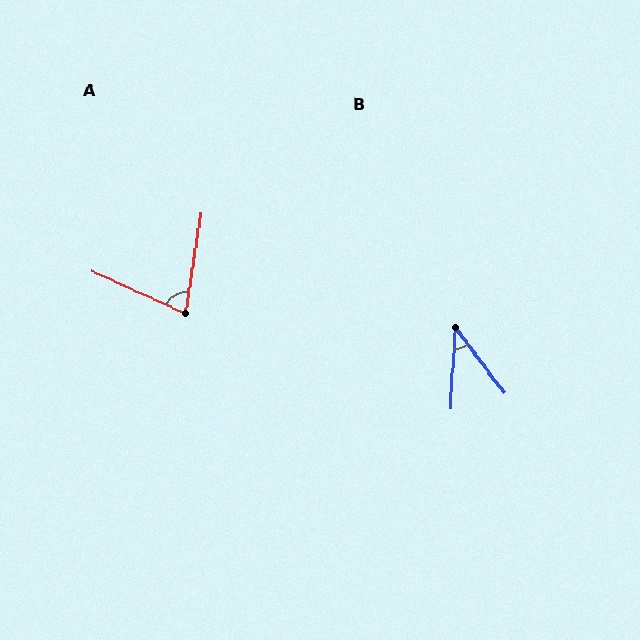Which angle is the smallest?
B, at approximately 40 degrees.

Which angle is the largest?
A, at approximately 74 degrees.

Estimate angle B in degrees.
Approximately 40 degrees.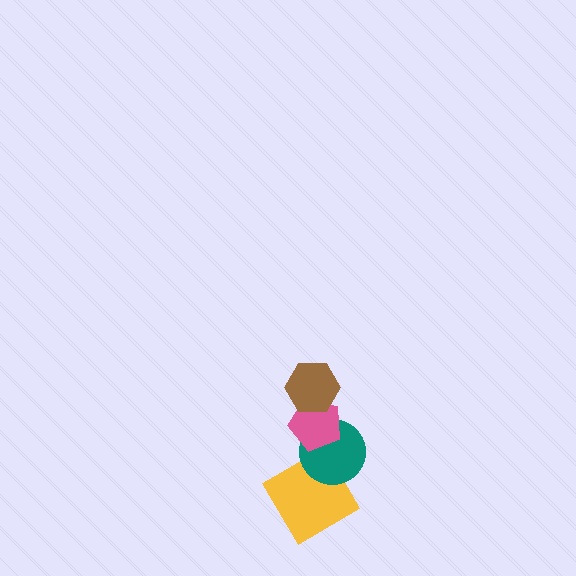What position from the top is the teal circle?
The teal circle is 3rd from the top.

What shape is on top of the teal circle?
The pink pentagon is on top of the teal circle.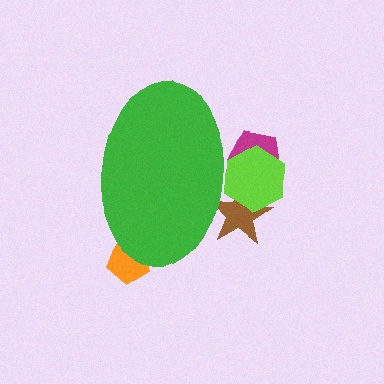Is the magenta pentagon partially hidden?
Yes, the magenta pentagon is partially hidden behind the green ellipse.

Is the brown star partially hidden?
Yes, the brown star is partially hidden behind the green ellipse.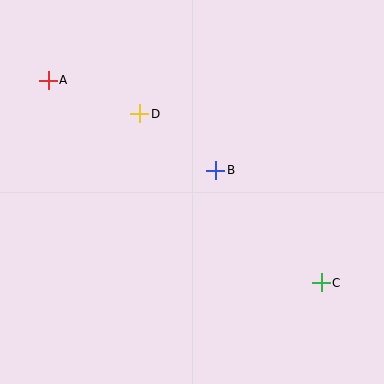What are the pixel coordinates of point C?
Point C is at (321, 283).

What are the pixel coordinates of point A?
Point A is at (48, 80).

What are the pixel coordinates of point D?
Point D is at (140, 114).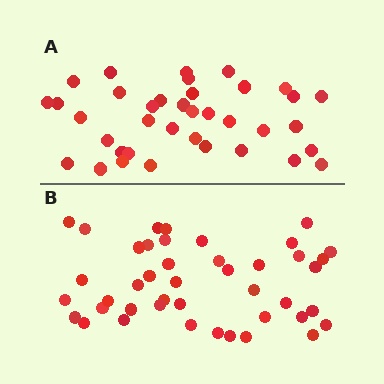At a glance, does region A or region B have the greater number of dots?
Region B (the bottom region) has more dots.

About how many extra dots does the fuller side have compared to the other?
Region B has about 6 more dots than region A.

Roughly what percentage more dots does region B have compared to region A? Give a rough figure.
About 15% more.